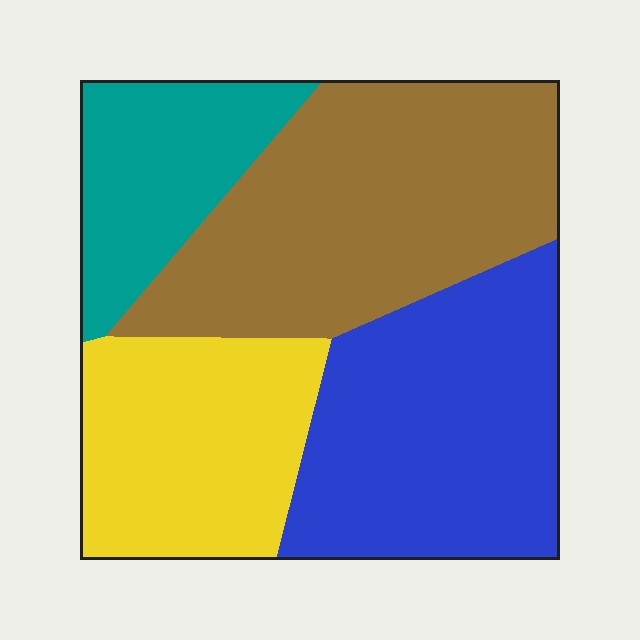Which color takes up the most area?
Brown, at roughly 35%.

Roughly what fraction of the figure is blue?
Blue covers around 30% of the figure.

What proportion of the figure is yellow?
Yellow takes up about one fifth (1/5) of the figure.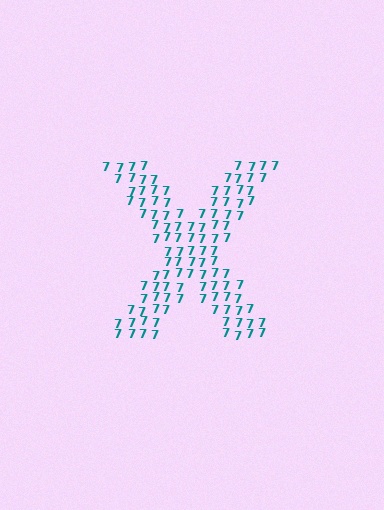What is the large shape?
The large shape is the letter X.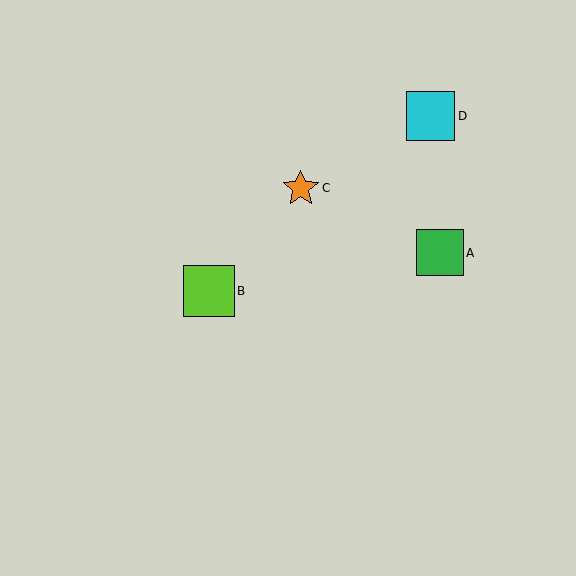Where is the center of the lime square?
The center of the lime square is at (209, 291).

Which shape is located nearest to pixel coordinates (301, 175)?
The orange star (labeled C) at (301, 188) is nearest to that location.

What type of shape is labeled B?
Shape B is a lime square.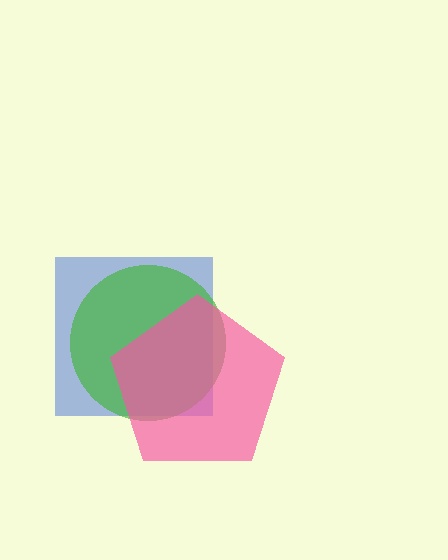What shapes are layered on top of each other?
The layered shapes are: a blue square, a green circle, a pink pentagon.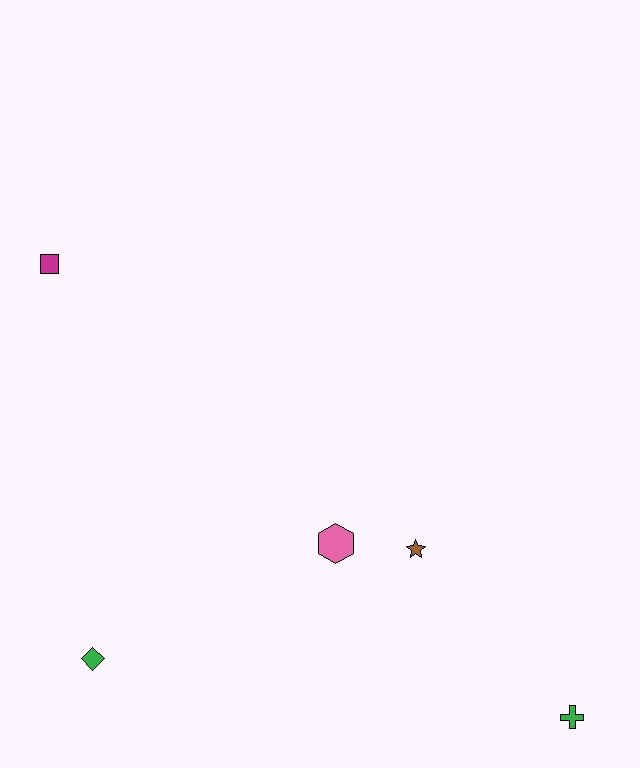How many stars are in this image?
There is 1 star.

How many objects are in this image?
There are 5 objects.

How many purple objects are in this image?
There are no purple objects.